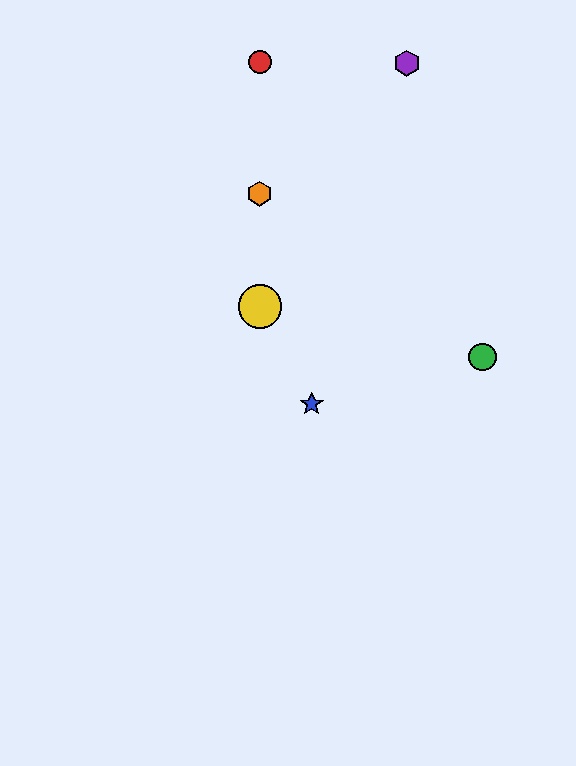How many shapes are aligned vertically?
3 shapes (the red circle, the yellow circle, the orange hexagon) are aligned vertically.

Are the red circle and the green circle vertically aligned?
No, the red circle is at x≈260 and the green circle is at x≈482.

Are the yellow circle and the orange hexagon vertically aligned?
Yes, both are at x≈260.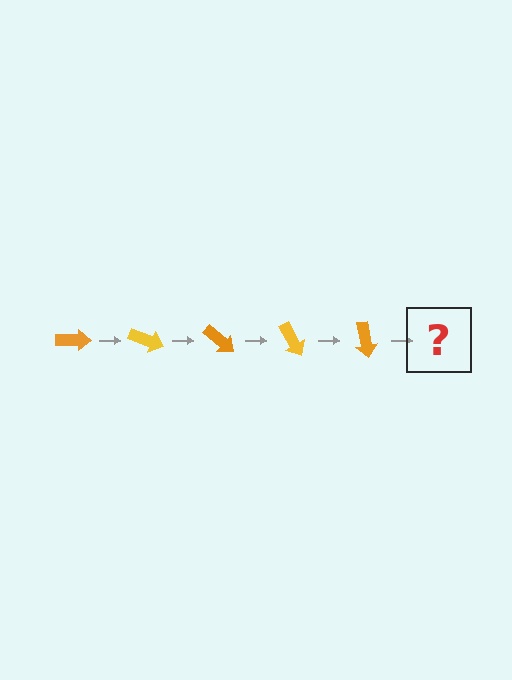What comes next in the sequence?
The next element should be a yellow arrow, rotated 100 degrees from the start.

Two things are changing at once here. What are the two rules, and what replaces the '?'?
The two rules are that it rotates 20 degrees each step and the color cycles through orange and yellow. The '?' should be a yellow arrow, rotated 100 degrees from the start.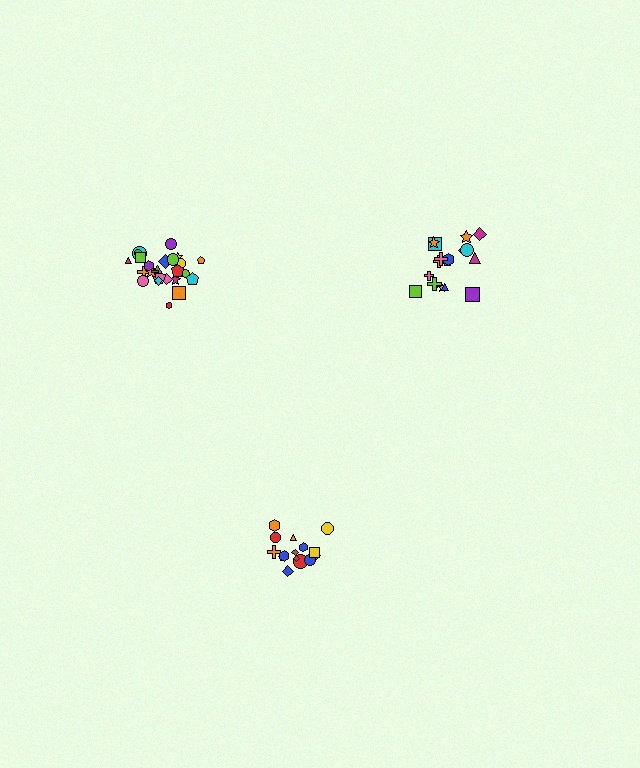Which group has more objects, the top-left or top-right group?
The top-left group.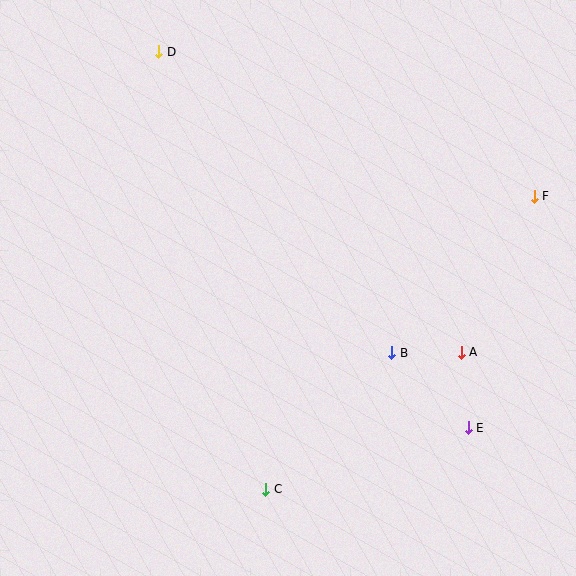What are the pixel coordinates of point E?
Point E is at (468, 428).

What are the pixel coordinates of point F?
Point F is at (534, 196).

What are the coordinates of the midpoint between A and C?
The midpoint between A and C is at (364, 421).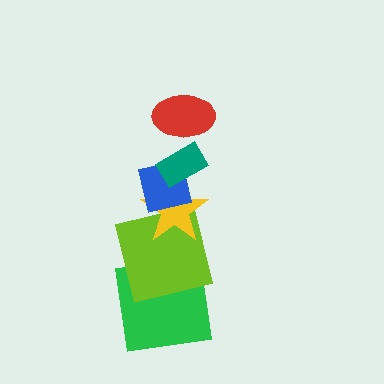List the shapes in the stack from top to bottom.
From top to bottom: the teal rectangle, the red ellipse, the blue square, the yellow star, the lime square, the green square.